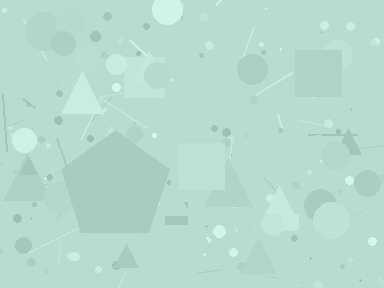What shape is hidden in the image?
A pentagon is hidden in the image.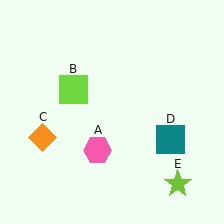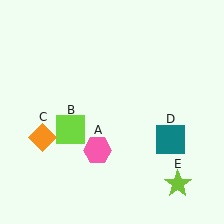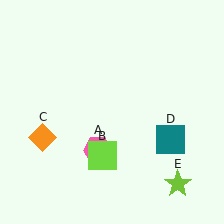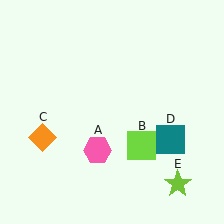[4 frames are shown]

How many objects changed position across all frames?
1 object changed position: lime square (object B).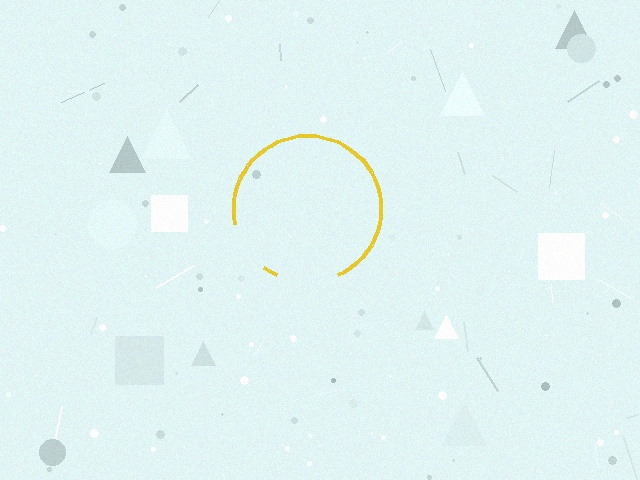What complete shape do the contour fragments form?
The contour fragments form a circle.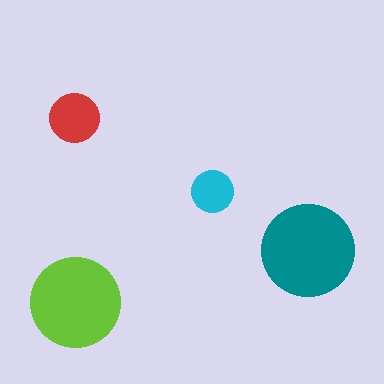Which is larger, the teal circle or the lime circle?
The teal one.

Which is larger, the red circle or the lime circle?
The lime one.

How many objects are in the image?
There are 4 objects in the image.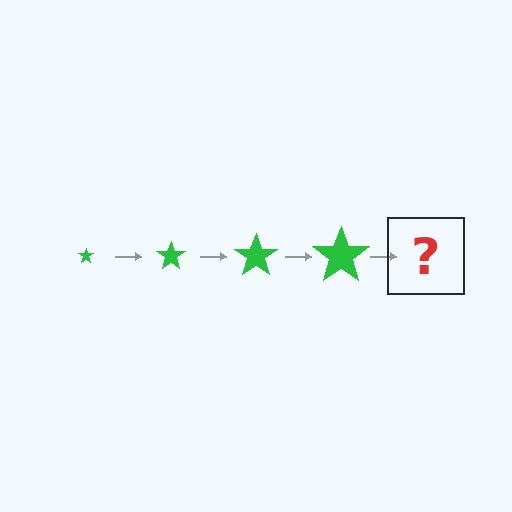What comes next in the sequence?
The next element should be a green star, larger than the previous one.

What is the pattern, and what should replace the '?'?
The pattern is that the star gets progressively larger each step. The '?' should be a green star, larger than the previous one.